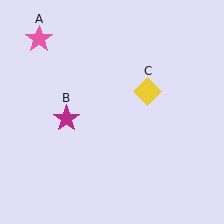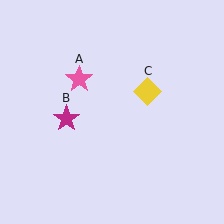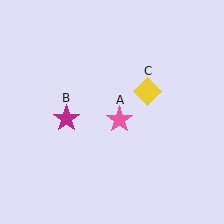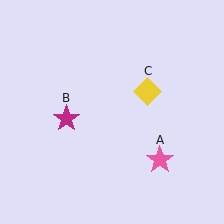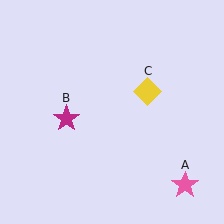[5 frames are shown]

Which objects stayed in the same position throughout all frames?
Magenta star (object B) and yellow diamond (object C) remained stationary.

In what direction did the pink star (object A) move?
The pink star (object A) moved down and to the right.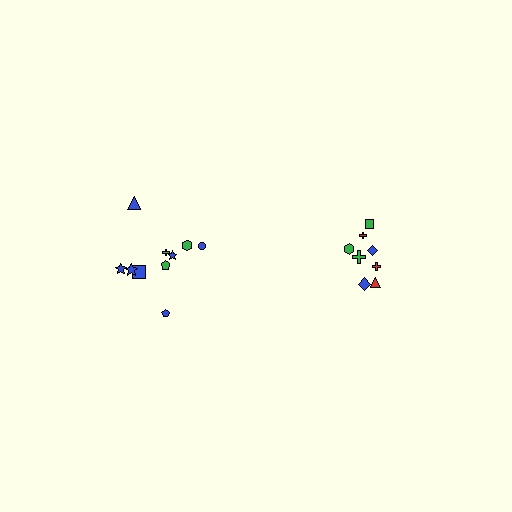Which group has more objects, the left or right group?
The left group.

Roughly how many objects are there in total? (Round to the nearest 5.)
Roughly 20 objects in total.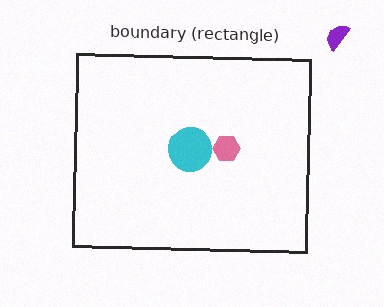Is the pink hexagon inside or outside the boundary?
Inside.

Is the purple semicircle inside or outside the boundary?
Outside.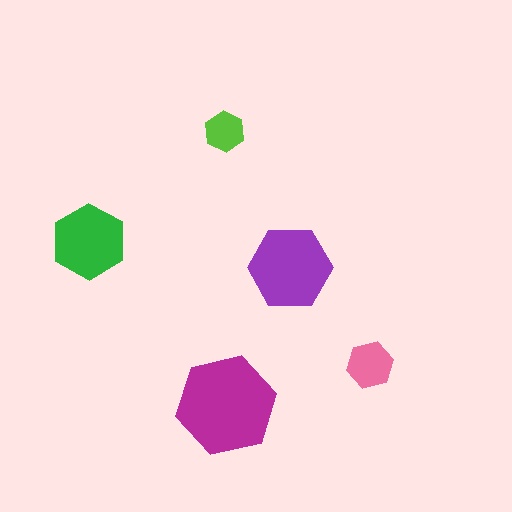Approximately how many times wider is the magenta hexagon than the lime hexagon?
About 2.5 times wider.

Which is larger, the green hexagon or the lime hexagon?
The green one.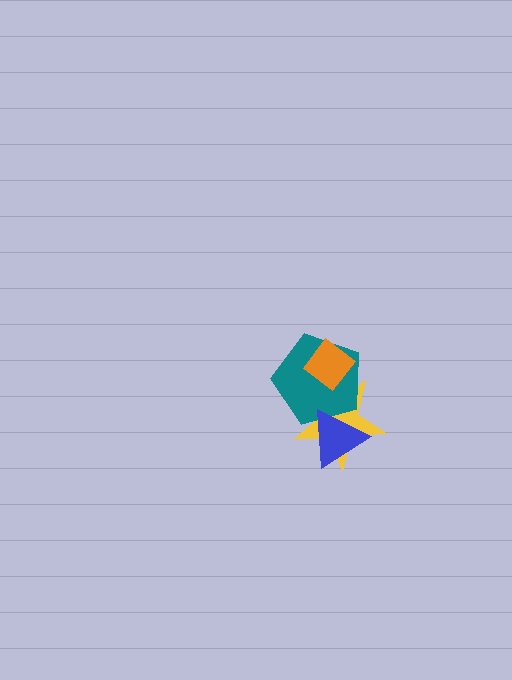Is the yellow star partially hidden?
Yes, it is partially covered by another shape.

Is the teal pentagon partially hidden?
Yes, it is partially covered by another shape.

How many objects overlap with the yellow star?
3 objects overlap with the yellow star.